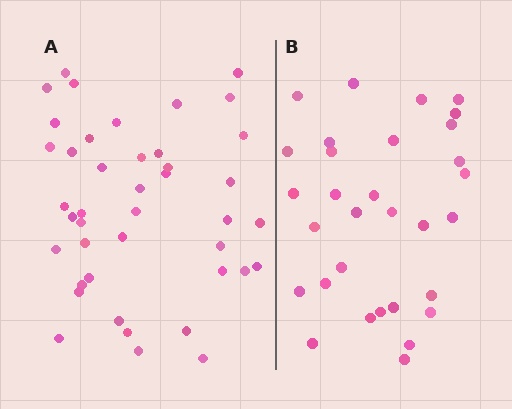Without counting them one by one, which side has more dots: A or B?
Region A (the left region) has more dots.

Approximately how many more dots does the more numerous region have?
Region A has roughly 12 or so more dots than region B.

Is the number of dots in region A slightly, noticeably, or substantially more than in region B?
Region A has noticeably more, but not dramatically so. The ratio is roughly 1.4 to 1.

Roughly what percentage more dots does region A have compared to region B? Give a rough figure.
About 35% more.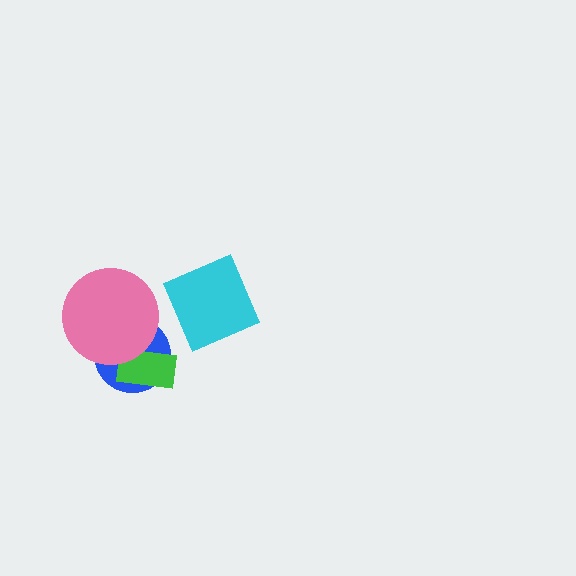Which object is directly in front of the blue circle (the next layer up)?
The green rectangle is directly in front of the blue circle.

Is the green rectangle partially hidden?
Yes, it is partially covered by another shape.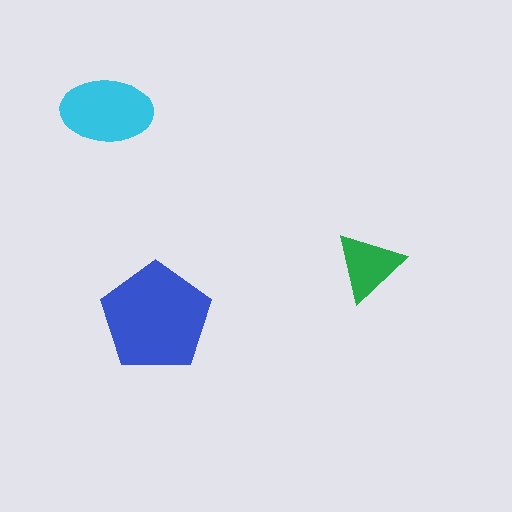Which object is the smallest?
The green triangle.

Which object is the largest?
The blue pentagon.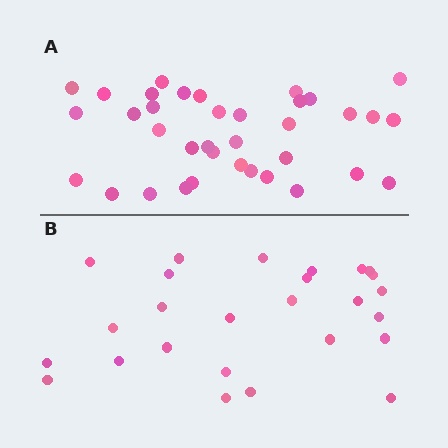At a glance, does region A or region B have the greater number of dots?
Region A (the top region) has more dots.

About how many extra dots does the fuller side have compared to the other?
Region A has roughly 10 or so more dots than region B.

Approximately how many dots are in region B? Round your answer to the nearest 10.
About 30 dots. (The exact count is 26, which rounds to 30.)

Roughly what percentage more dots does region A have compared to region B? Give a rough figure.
About 40% more.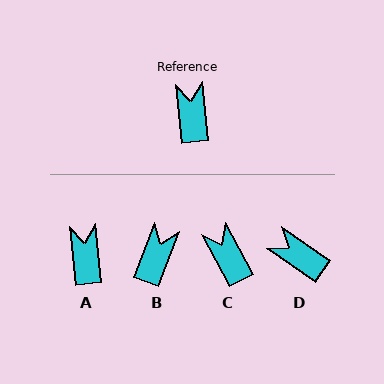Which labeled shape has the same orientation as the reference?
A.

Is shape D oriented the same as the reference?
No, it is off by about 50 degrees.